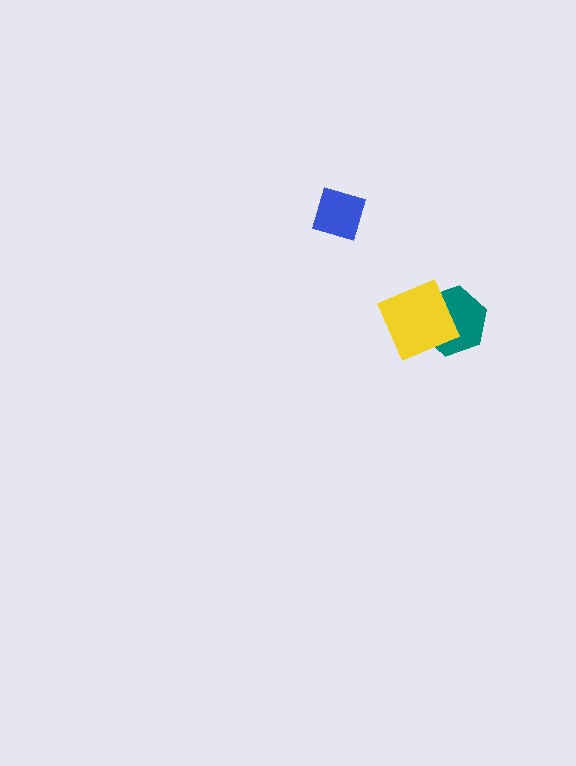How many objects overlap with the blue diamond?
0 objects overlap with the blue diamond.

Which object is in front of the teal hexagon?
The yellow diamond is in front of the teal hexagon.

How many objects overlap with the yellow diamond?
1 object overlaps with the yellow diamond.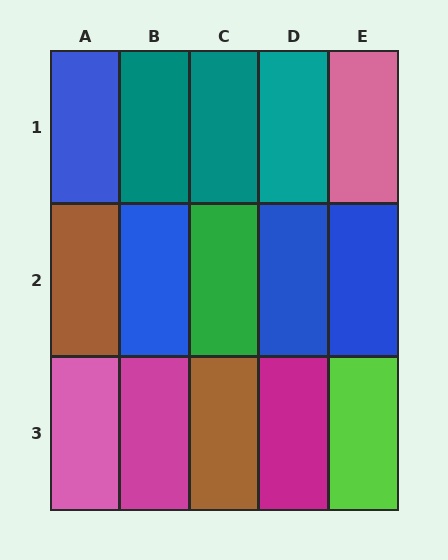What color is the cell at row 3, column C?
Brown.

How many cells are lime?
1 cell is lime.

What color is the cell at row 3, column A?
Pink.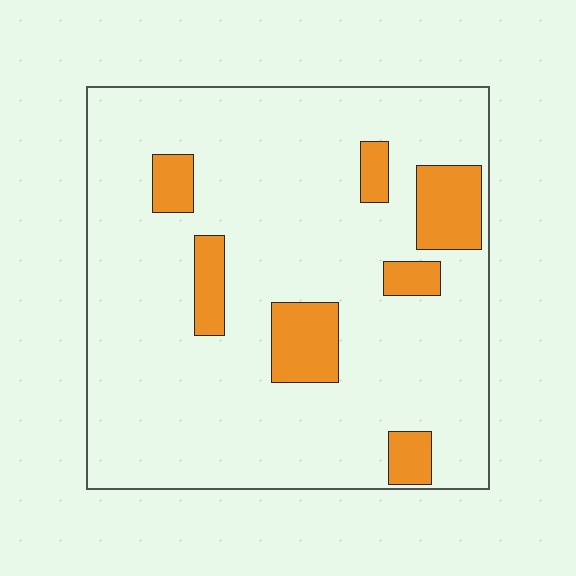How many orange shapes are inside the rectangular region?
7.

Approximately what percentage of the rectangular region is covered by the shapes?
Approximately 15%.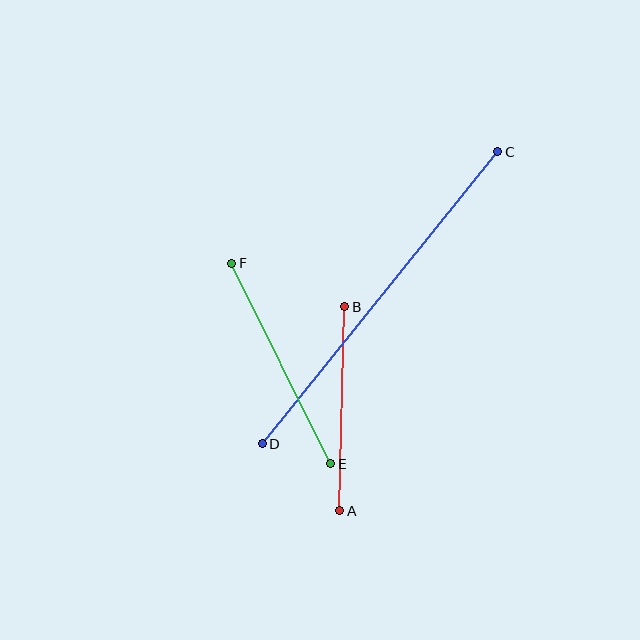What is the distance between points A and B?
The distance is approximately 204 pixels.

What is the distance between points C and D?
The distance is approximately 375 pixels.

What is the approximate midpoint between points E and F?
The midpoint is at approximately (281, 364) pixels.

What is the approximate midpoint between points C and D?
The midpoint is at approximately (380, 298) pixels.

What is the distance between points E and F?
The distance is approximately 224 pixels.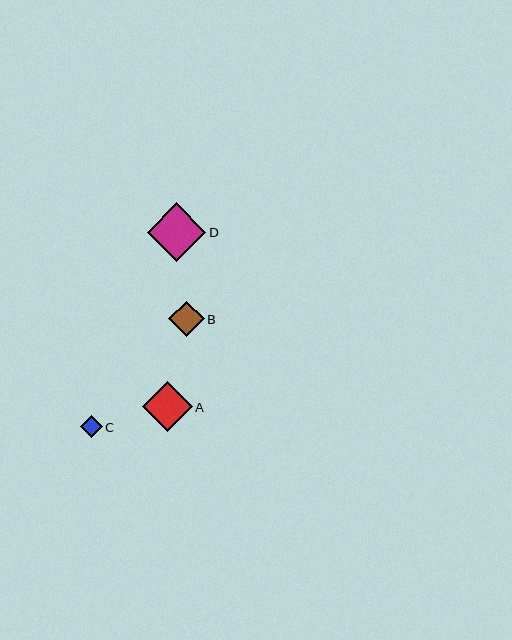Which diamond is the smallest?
Diamond C is the smallest with a size of approximately 22 pixels.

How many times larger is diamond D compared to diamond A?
Diamond D is approximately 1.2 times the size of diamond A.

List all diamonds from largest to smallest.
From largest to smallest: D, A, B, C.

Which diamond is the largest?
Diamond D is the largest with a size of approximately 58 pixels.